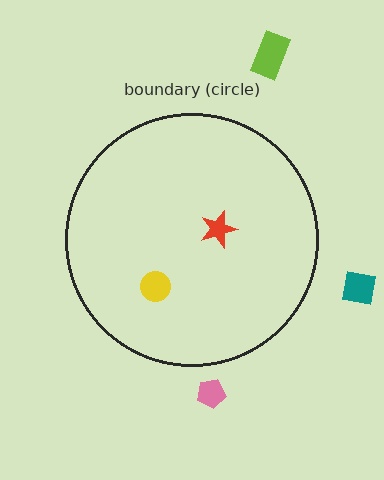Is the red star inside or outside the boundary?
Inside.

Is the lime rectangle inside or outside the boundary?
Outside.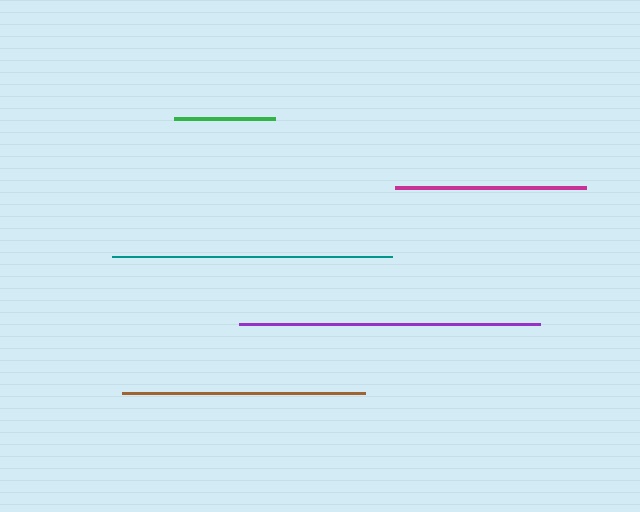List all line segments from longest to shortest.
From longest to shortest: purple, teal, brown, magenta, green.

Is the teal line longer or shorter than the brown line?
The teal line is longer than the brown line.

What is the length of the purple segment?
The purple segment is approximately 300 pixels long.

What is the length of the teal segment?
The teal segment is approximately 280 pixels long.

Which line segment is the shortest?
The green line is the shortest at approximately 101 pixels.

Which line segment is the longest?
The purple line is the longest at approximately 300 pixels.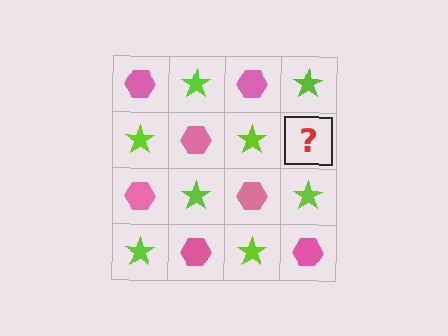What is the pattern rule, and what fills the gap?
The rule is that it alternates pink hexagon and lime star in a checkerboard pattern. The gap should be filled with a pink hexagon.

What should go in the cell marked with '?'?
The missing cell should contain a pink hexagon.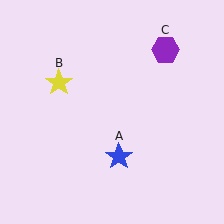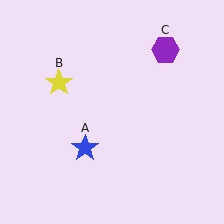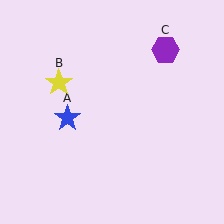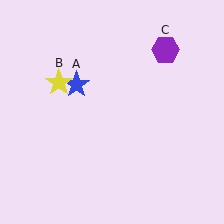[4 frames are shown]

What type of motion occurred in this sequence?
The blue star (object A) rotated clockwise around the center of the scene.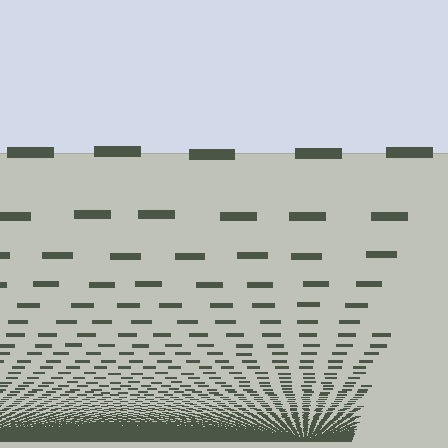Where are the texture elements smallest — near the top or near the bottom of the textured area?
Near the bottom.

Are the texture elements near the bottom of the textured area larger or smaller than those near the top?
Smaller. The gradient is inverted — elements near the bottom are smaller and denser.